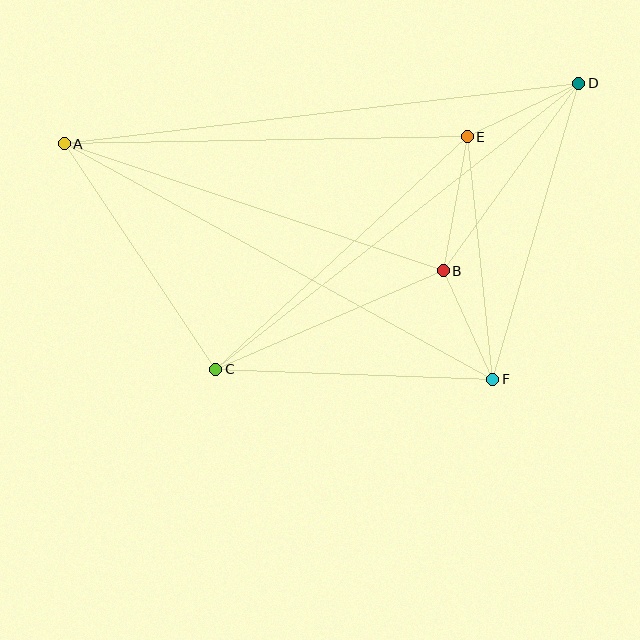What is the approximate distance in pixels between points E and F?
The distance between E and F is approximately 244 pixels.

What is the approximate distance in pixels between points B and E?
The distance between B and E is approximately 136 pixels.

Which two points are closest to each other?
Points B and F are closest to each other.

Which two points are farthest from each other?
Points A and D are farthest from each other.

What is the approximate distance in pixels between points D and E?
The distance between D and E is approximately 124 pixels.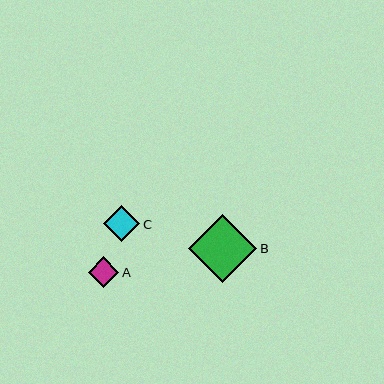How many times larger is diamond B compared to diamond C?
Diamond B is approximately 1.9 times the size of diamond C.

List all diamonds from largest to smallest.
From largest to smallest: B, C, A.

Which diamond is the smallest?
Diamond A is the smallest with a size of approximately 30 pixels.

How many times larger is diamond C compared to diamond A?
Diamond C is approximately 1.2 times the size of diamond A.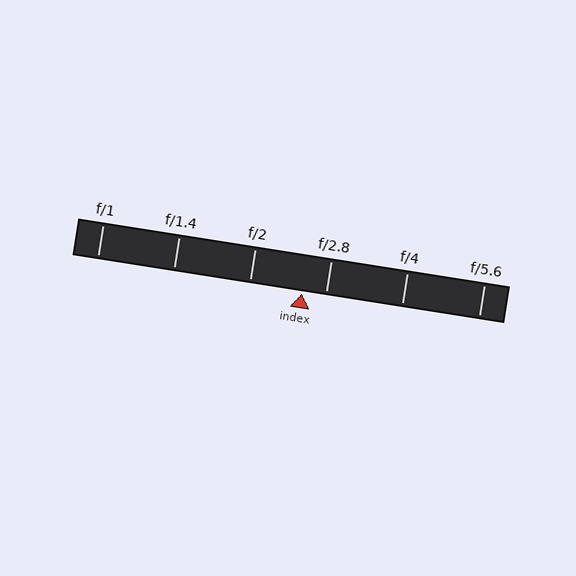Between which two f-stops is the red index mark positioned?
The index mark is between f/2 and f/2.8.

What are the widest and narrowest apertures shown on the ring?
The widest aperture shown is f/1 and the narrowest is f/5.6.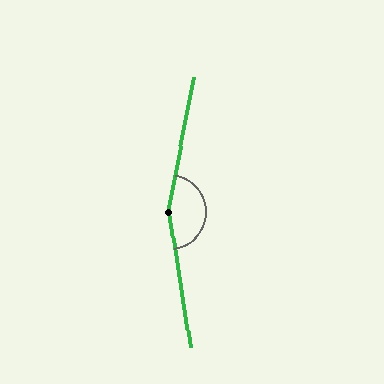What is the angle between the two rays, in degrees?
Approximately 160 degrees.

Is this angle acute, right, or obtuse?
It is obtuse.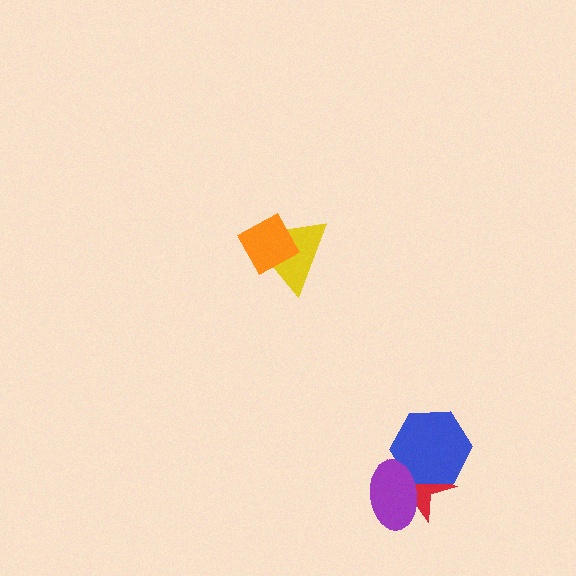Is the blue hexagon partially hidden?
Yes, it is partially covered by another shape.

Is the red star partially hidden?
Yes, it is partially covered by another shape.